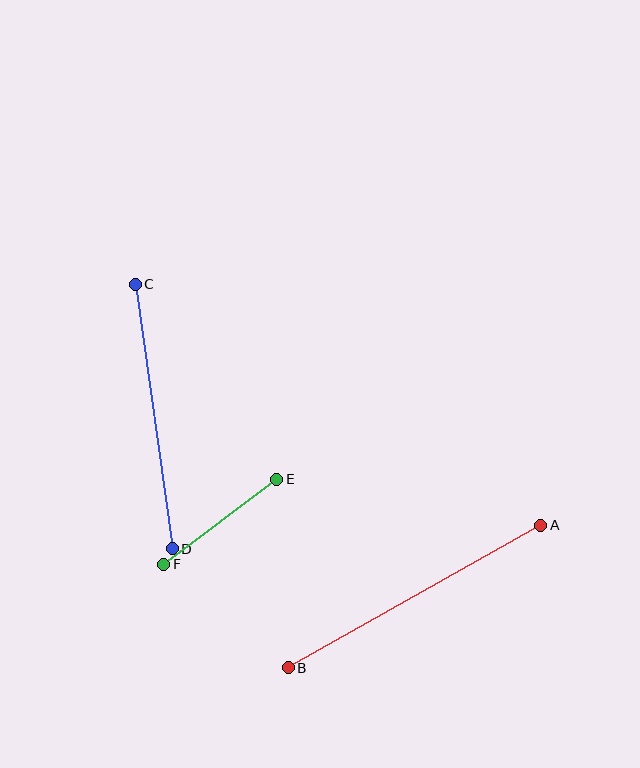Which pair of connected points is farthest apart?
Points A and B are farthest apart.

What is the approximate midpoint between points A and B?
The midpoint is at approximately (415, 597) pixels.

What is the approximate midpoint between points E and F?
The midpoint is at approximately (220, 522) pixels.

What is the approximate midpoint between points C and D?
The midpoint is at approximately (154, 417) pixels.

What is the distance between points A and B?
The distance is approximately 290 pixels.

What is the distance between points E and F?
The distance is approximately 141 pixels.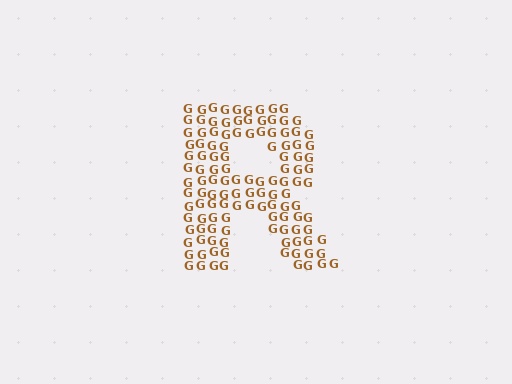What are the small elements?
The small elements are letter G's.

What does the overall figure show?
The overall figure shows the letter R.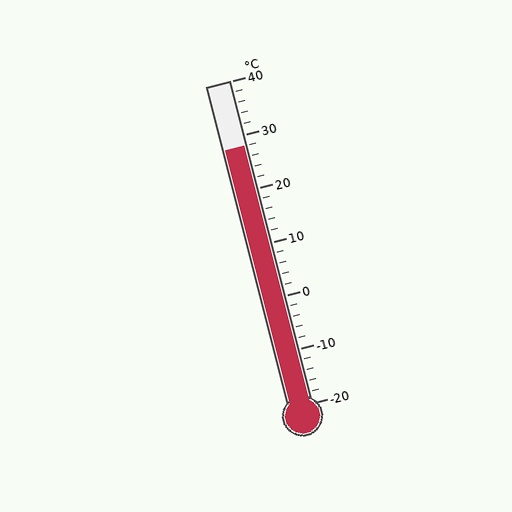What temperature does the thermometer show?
The thermometer shows approximately 28°C.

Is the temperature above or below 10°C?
The temperature is above 10°C.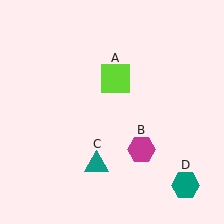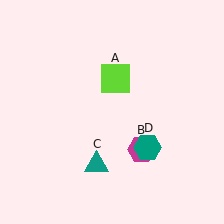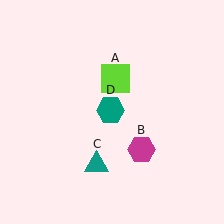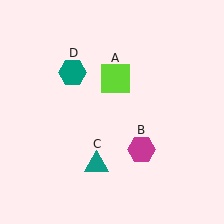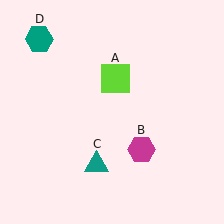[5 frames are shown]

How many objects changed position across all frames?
1 object changed position: teal hexagon (object D).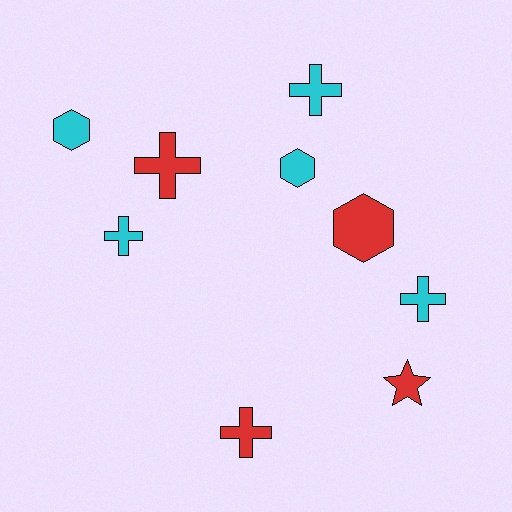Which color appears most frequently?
Cyan, with 5 objects.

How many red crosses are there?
There are 2 red crosses.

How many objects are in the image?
There are 9 objects.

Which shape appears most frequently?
Cross, with 5 objects.